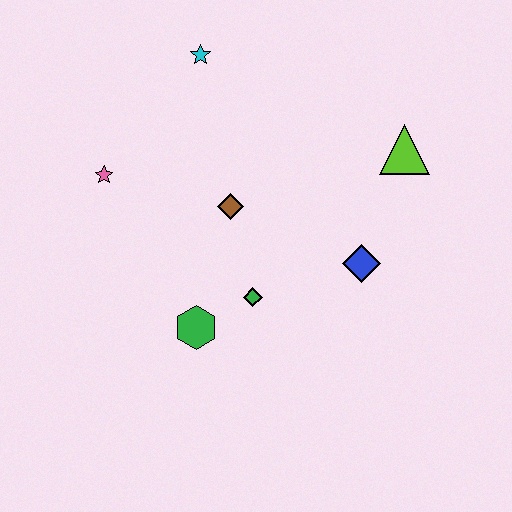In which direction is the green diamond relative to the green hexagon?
The green diamond is to the right of the green hexagon.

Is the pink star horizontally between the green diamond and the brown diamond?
No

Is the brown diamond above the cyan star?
No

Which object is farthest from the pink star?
The lime triangle is farthest from the pink star.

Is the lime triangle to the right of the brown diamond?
Yes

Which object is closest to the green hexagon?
The green diamond is closest to the green hexagon.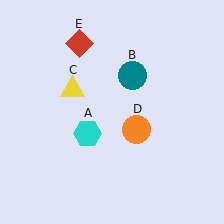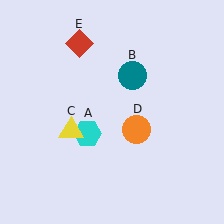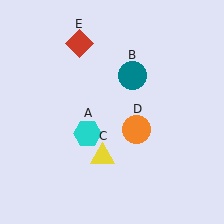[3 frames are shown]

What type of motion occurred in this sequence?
The yellow triangle (object C) rotated counterclockwise around the center of the scene.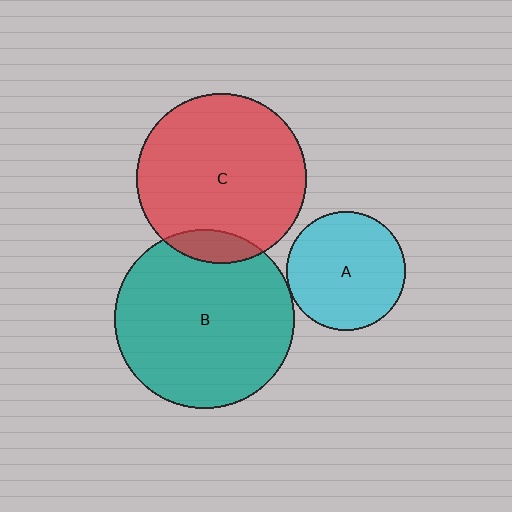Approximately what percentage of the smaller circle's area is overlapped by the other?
Approximately 10%.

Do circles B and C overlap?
Yes.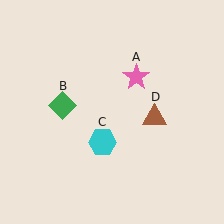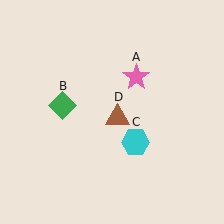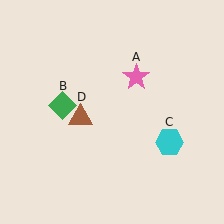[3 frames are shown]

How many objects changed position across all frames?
2 objects changed position: cyan hexagon (object C), brown triangle (object D).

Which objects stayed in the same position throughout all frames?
Pink star (object A) and green diamond (object B) remained stationary.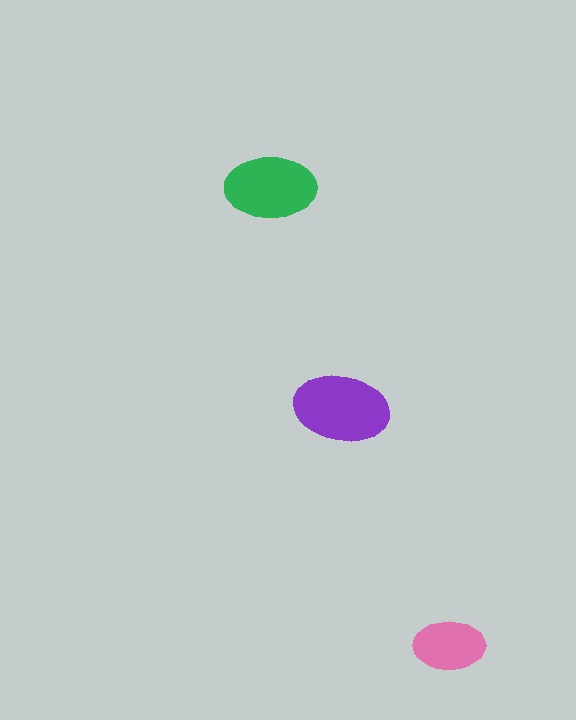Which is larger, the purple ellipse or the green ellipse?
The purple one.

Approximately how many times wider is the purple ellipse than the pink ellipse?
About 1.5 times wider.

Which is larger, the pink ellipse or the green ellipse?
The green one.